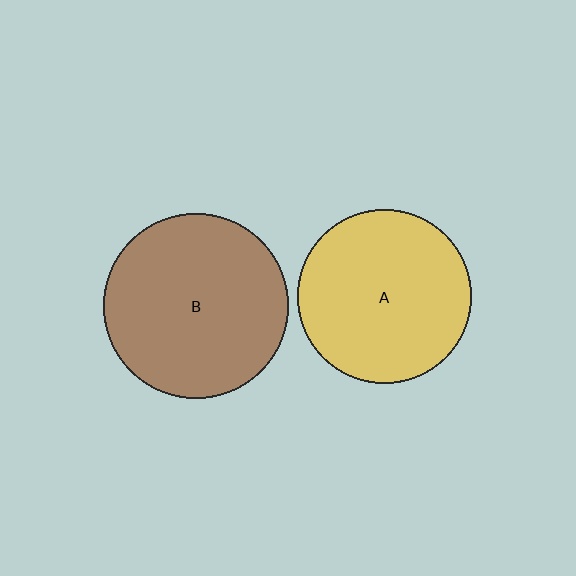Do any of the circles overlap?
No, none of the circles overlap.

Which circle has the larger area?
Circle B (brown).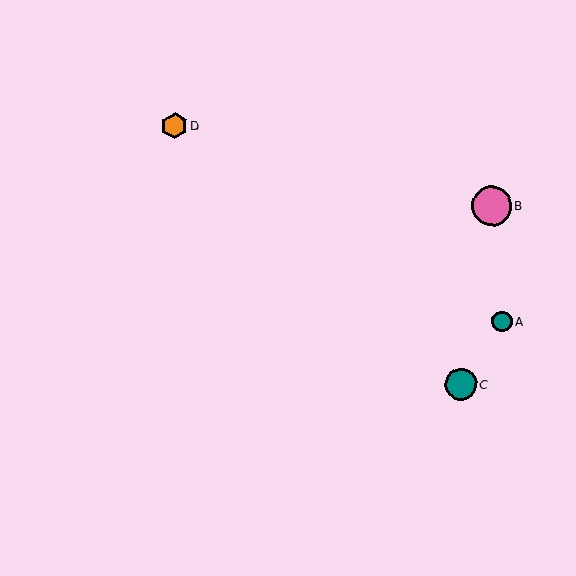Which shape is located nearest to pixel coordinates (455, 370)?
The teal circle (labeled C) at (461, 384) is nearest to that location.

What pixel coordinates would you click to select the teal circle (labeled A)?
Click at (502, 321) to select the teal circle A.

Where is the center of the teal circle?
The center of the teal circle is at (461, 384).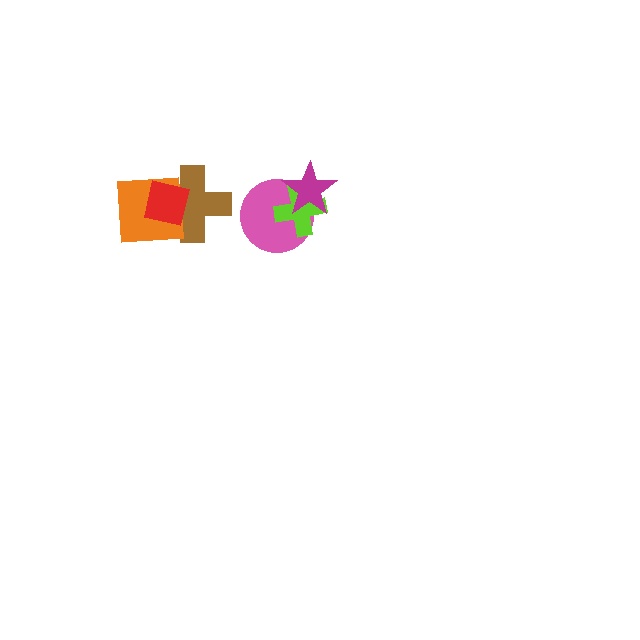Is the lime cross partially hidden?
Yes, it is partially covered by another shape.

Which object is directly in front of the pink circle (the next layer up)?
The lime cross is directly in front of the pink circle.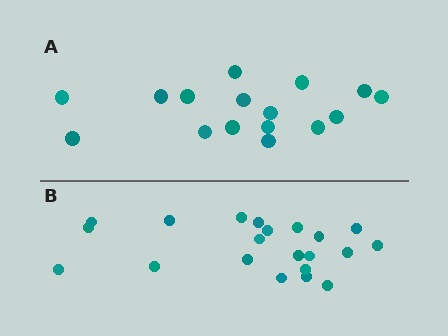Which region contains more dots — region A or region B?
Region B (the bottom region) has more dots.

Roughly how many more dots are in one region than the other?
Region B has about 5 more dots than region A.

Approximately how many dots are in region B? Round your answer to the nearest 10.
About 20 dots. (The exact count is 21, which rounds to 20.)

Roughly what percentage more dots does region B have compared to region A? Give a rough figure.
About 30% more.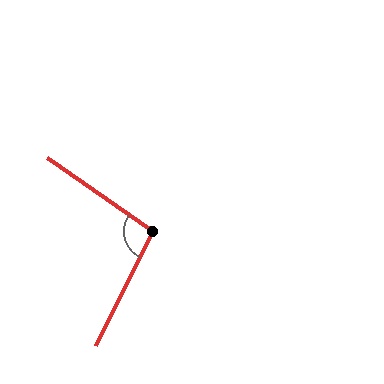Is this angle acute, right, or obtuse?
It is obtuse.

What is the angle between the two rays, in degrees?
Approximately 99 degrees.